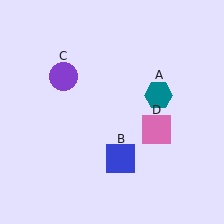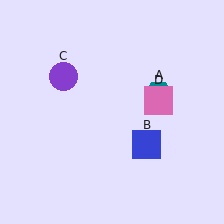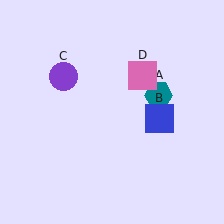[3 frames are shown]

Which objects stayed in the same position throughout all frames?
Teal hexagon (object A) and purple circle (object C) remained stationary.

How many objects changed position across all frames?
2 objects changed position: blue square (object B), pink square (object D).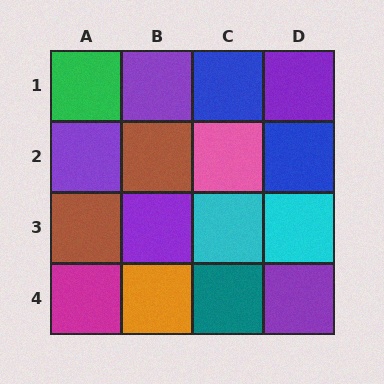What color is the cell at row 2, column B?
Brown.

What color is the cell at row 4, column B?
Orange.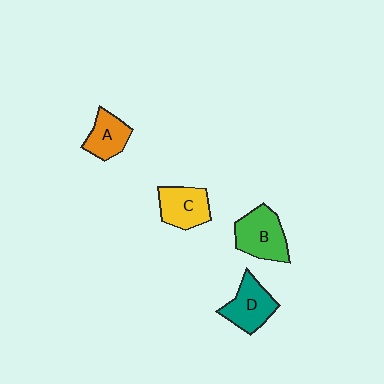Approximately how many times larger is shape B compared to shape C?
Approximately 1.2 times.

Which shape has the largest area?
Shape B (green).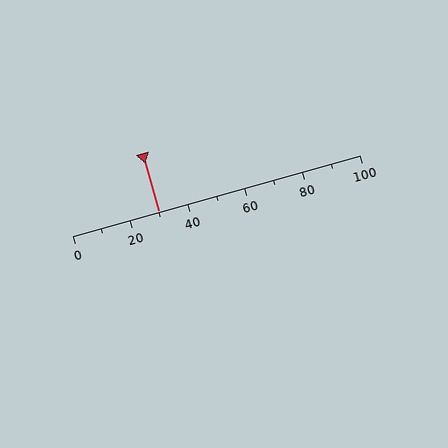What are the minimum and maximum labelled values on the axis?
The axis runs from 0 to 100.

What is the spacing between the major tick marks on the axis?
The major ticks are spaced 20 apart.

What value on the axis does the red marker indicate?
The marker indicates approximately 30.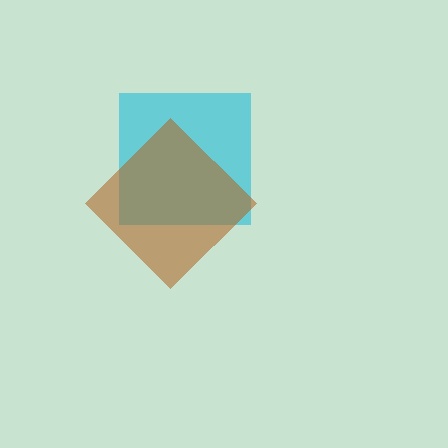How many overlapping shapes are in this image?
There are 2 overlapping shapes in the image.